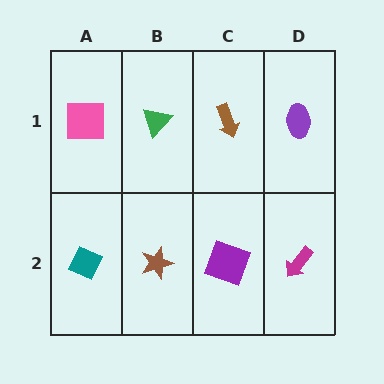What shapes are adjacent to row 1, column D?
A magenta arrow (row 2, column D), a brown arrow (row 1, column C).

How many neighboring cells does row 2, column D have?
2.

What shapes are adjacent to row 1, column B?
A brown star (row 2, column B), a pink square (row 1, column A), a brown arrow (row 1, column C).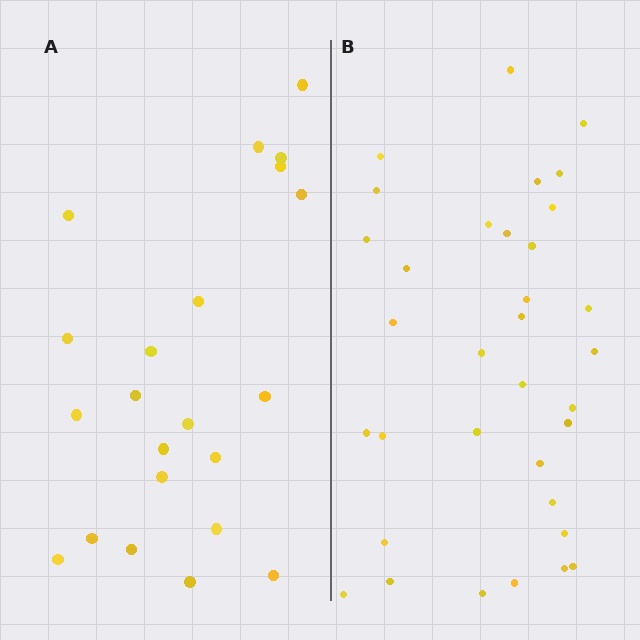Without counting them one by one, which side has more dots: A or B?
Region B (the right region) has more dots.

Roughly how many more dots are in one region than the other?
Region B has roughly 12 or so more dots than region A.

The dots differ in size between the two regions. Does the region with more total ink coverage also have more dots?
No. Region A has more total ink coverage because its dots are larger, but region B actually contains more individual dots. Total area can be misleading — the number of items is what matters here.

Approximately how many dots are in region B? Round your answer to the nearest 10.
About 30 dots. (The exact count is 34, which rounds to 30.)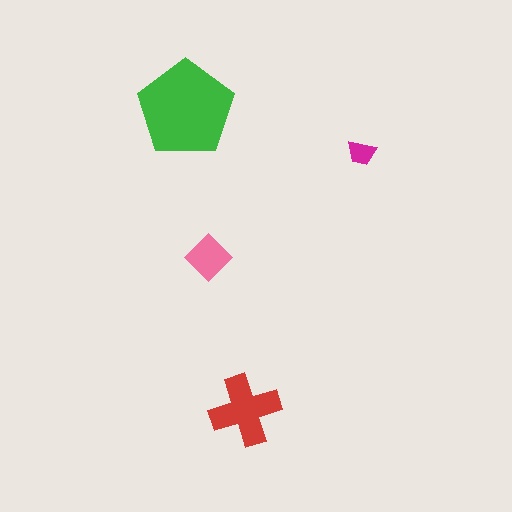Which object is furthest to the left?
The green pentagon is leftmost.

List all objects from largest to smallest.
The green pentagon, the red cross, the pink diamond, the magenta trapezoid.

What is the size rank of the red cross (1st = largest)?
2nd.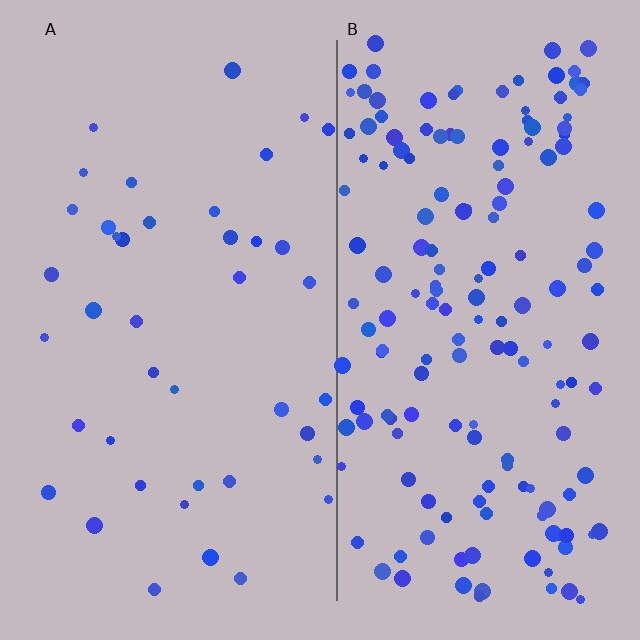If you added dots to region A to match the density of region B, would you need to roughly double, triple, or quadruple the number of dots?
Approximately quadruple.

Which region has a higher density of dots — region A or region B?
B (the right).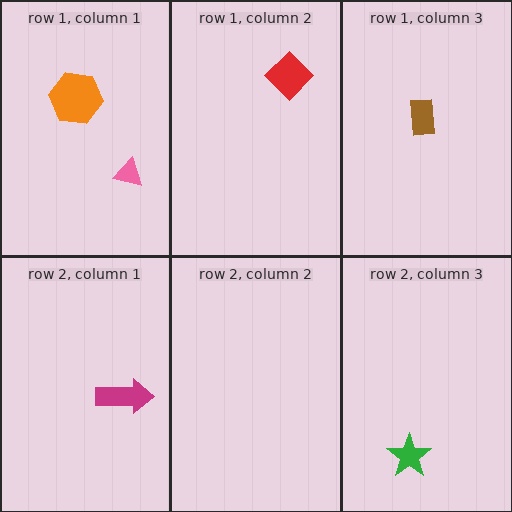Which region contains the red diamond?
The row 1, column 2 region.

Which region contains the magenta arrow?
The row 2, column 1 region.